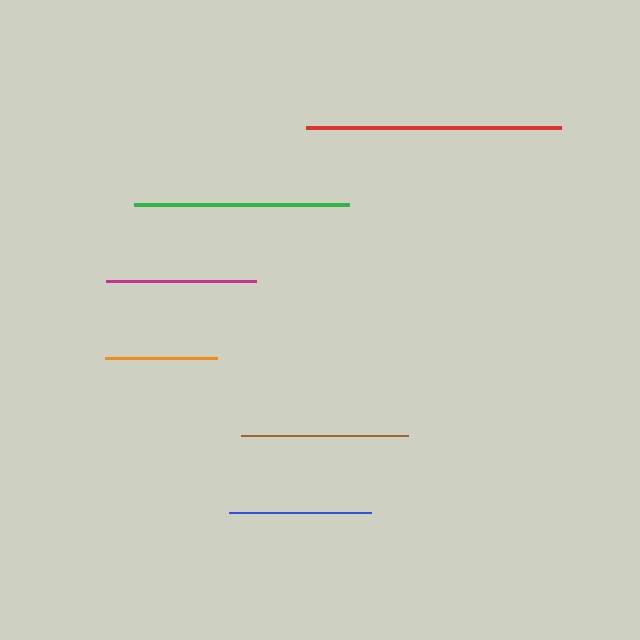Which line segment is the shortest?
The orange line is the shortest at approximately 111 pixels.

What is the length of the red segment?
The red segment is approximately 255 pixels long.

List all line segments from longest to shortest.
From longest to shortest: red, green, brown, magenta, blue, orange.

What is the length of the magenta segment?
The magenta segment is approximately 149 pixels long.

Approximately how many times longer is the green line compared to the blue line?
The green line is approximately 1.5 times the length of the blue line.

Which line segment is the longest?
The red line is the longest at approximately 255 pixels.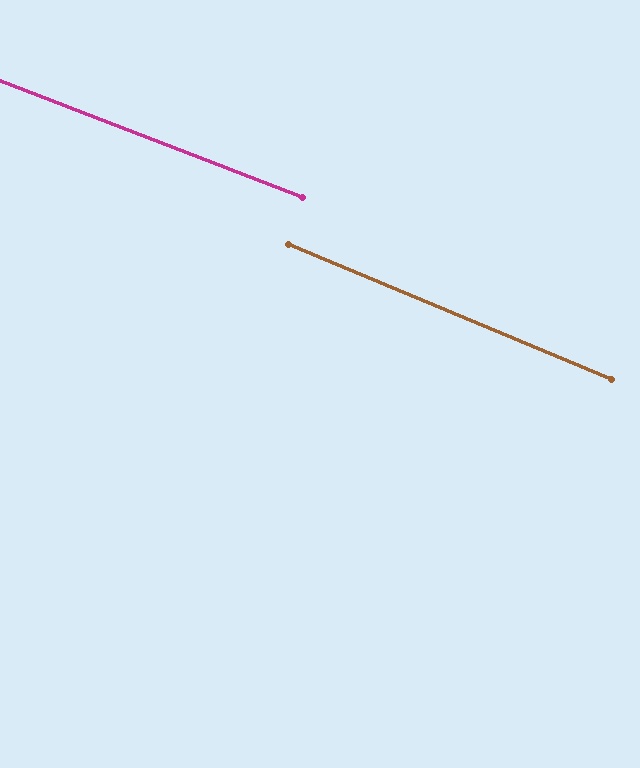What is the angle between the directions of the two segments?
Approximately 2 degrees.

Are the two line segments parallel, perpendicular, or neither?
Parallel — their directions differ by only 1.7°.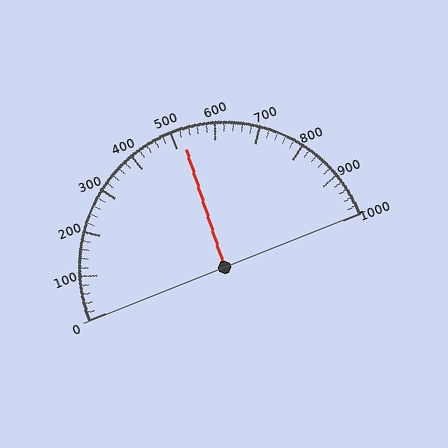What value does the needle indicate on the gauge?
The needle indicates approximately 520.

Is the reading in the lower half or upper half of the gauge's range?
The reading is in the upper half of the range (0 to 1000).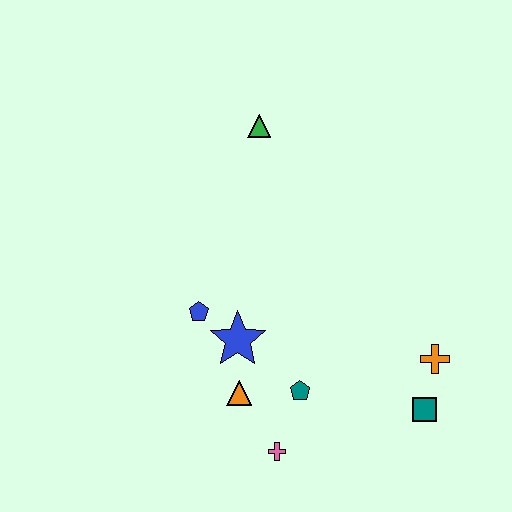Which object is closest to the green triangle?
The blue pentagon is closest to the green triangle.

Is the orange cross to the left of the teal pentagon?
No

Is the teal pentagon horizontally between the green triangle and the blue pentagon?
No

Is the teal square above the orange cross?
No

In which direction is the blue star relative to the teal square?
The blue star is to the left of the teal square.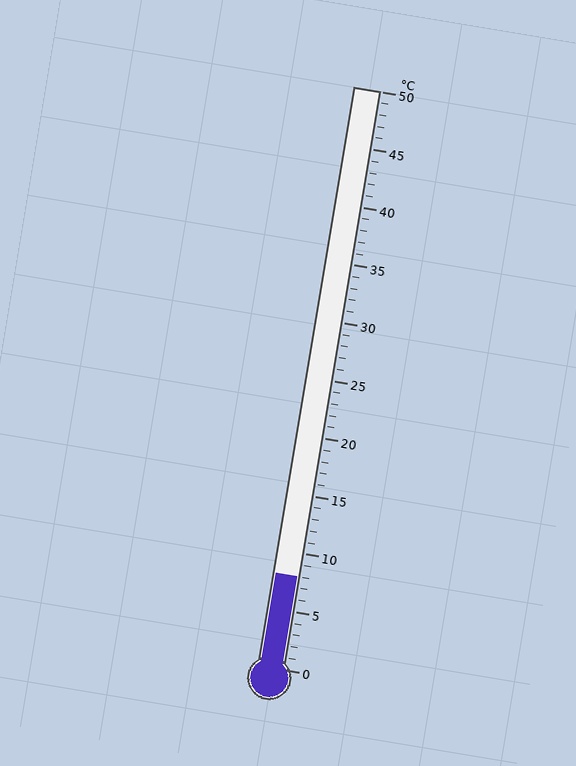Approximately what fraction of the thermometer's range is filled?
The thermometer is filled to approximately 15% of its range.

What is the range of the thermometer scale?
The thermometer scale ranges from 0°C to 50°C.